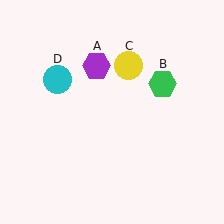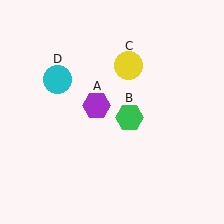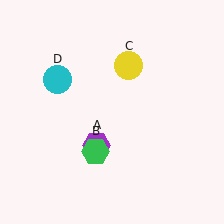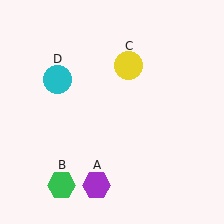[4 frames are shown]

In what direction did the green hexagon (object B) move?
The green hexagon (object B) moved down and to the left.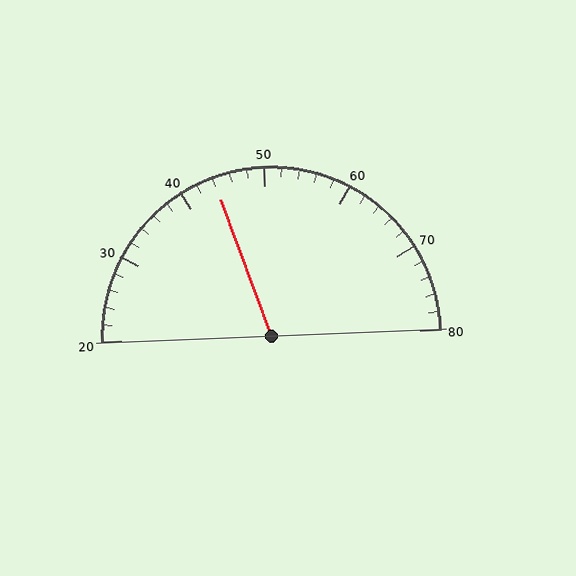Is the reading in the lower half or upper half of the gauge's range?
The reading is in the lower half of the range (20 to 80).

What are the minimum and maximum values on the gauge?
The gauge ranges from 20 to 80.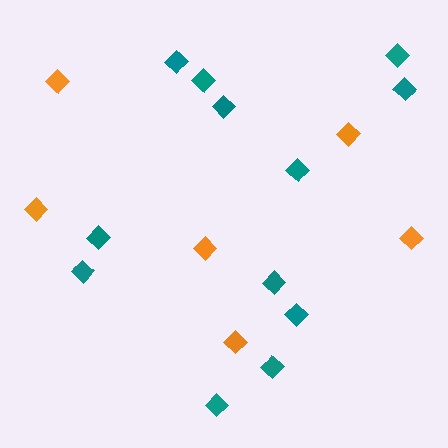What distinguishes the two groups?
There are 2 groups: one group of orange diamonds (6) and one group of teal diamonds (12).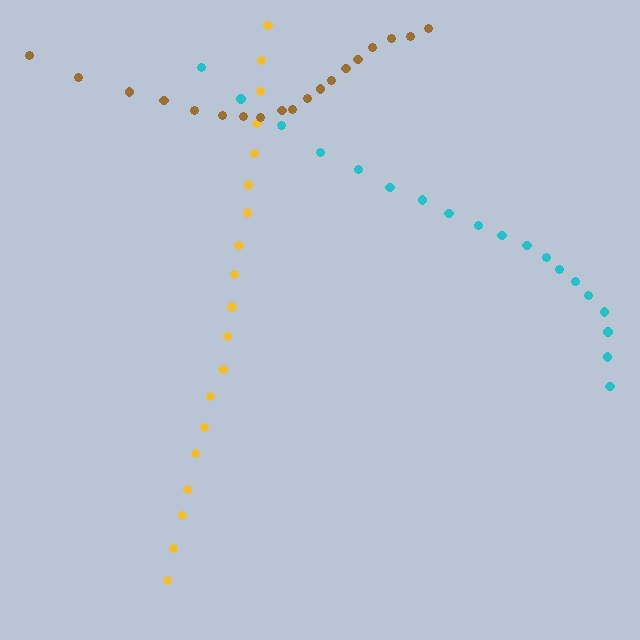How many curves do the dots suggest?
There are 3 distinct paths.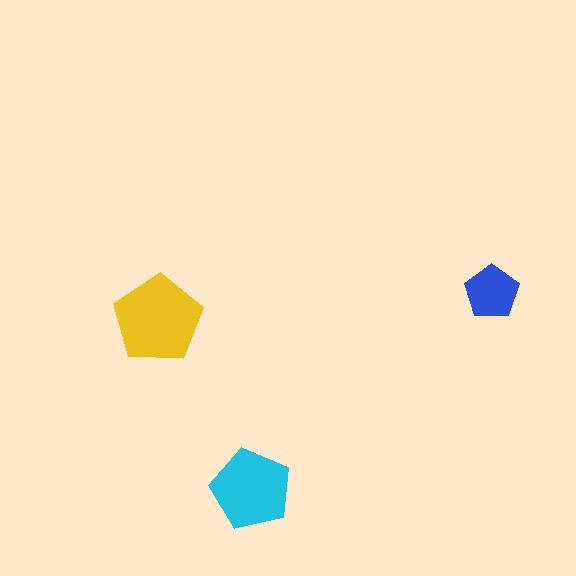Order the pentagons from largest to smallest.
the yellow one, the cyan one, the blue one.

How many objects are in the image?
There are 3 objects in the image.